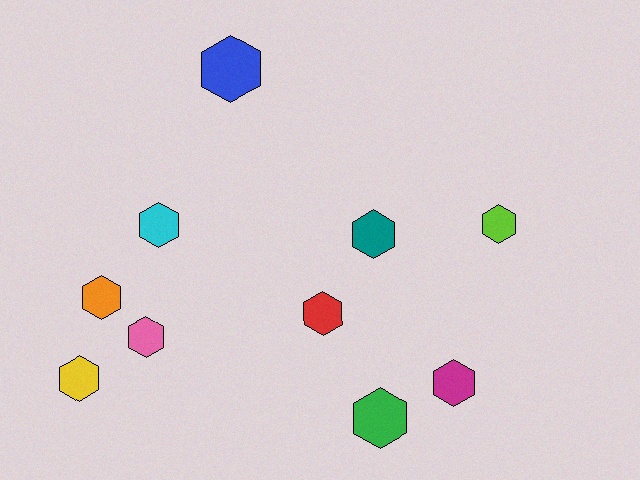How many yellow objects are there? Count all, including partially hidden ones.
There is 1 yellow object.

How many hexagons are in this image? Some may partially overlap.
There are 10 hexagons.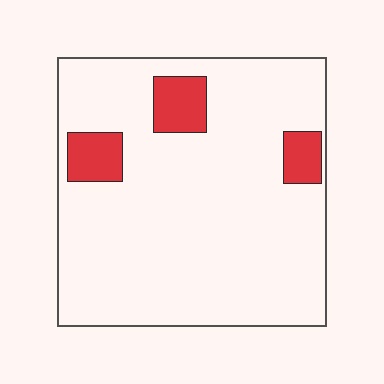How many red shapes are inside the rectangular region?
3.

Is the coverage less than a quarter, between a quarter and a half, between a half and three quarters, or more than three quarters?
Less than a quarter.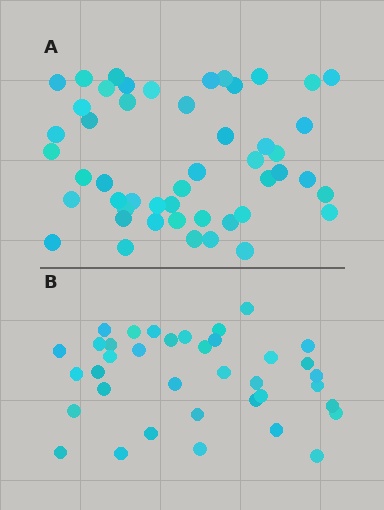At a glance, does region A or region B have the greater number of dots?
Region A (the top region) has more dots.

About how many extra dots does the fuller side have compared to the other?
Region A has roughly 12 or so more dots than region B.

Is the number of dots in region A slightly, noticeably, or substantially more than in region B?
Region A has noticeably more, but not dramatically so. The ratio is roughly 1.3 to 1.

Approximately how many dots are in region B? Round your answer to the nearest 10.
About 40 dots. (The exact count is 37, which rounds to 40.)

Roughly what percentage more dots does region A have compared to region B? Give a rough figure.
About 30% more.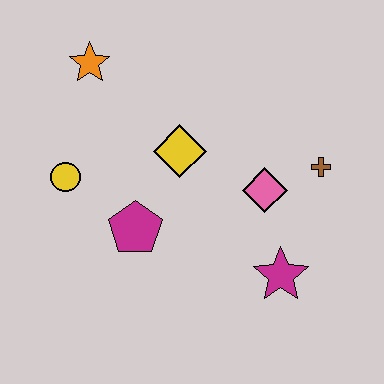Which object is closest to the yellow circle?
The magenta pentagon is closest to the yellow circle.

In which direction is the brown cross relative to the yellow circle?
The brown cross is to the right of the yellow circle.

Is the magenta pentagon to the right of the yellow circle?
Yes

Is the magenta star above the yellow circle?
No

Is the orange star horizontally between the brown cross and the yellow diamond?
No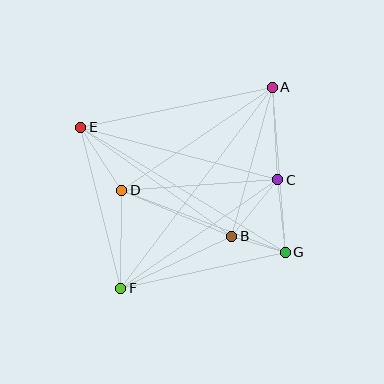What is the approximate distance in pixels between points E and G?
The distance between E and G is approximately 240 pixels.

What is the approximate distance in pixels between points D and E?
The distance between D and E is approximately 75 pixels.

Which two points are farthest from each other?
Points A and F are farthest from each other.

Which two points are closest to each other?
Points B and G are closest to each other.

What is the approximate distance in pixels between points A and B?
The distance between A and B is approximately 155 pixels.